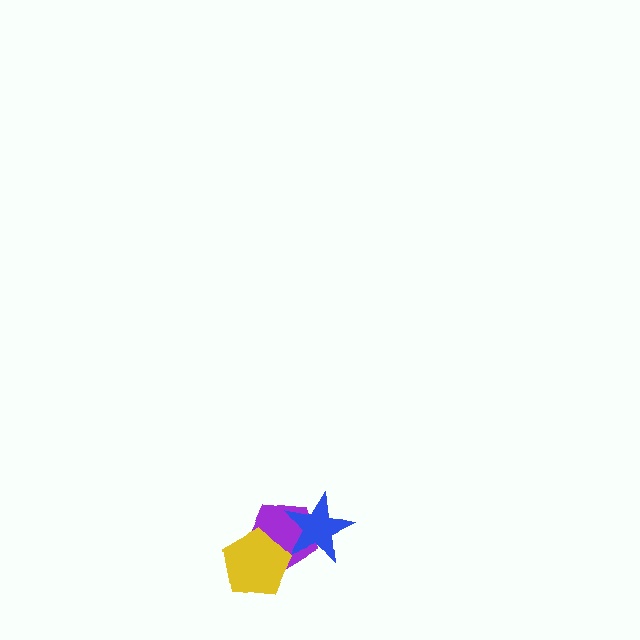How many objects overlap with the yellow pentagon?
1 object overlaps with the yellow pentagon.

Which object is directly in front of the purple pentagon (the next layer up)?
The yellow pentagon is directly in front of the purple pentagon.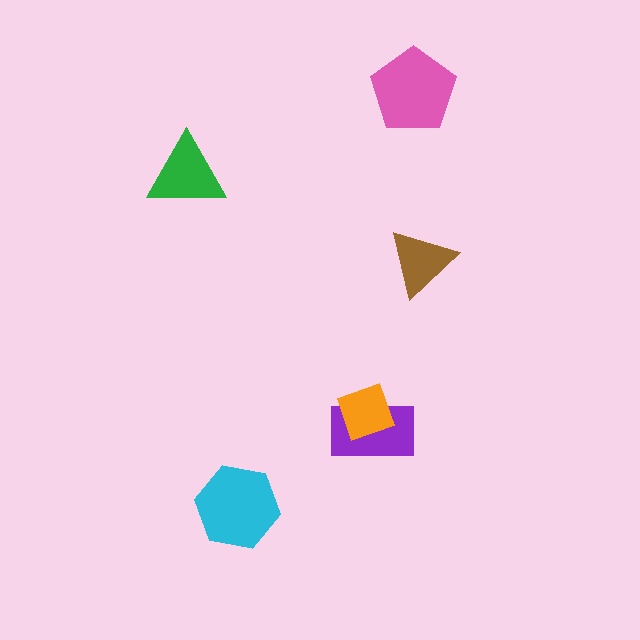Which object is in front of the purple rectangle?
The orange diamond is in front of the purple rectangle.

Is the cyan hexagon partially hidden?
No, no other shape covers it.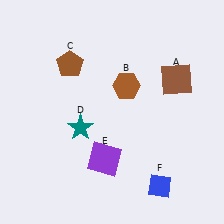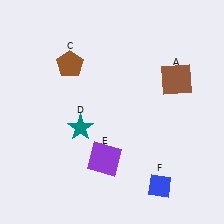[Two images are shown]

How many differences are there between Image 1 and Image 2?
There is 1 difference between the two images.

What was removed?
The brown hexagon (B) was removed in Image 2.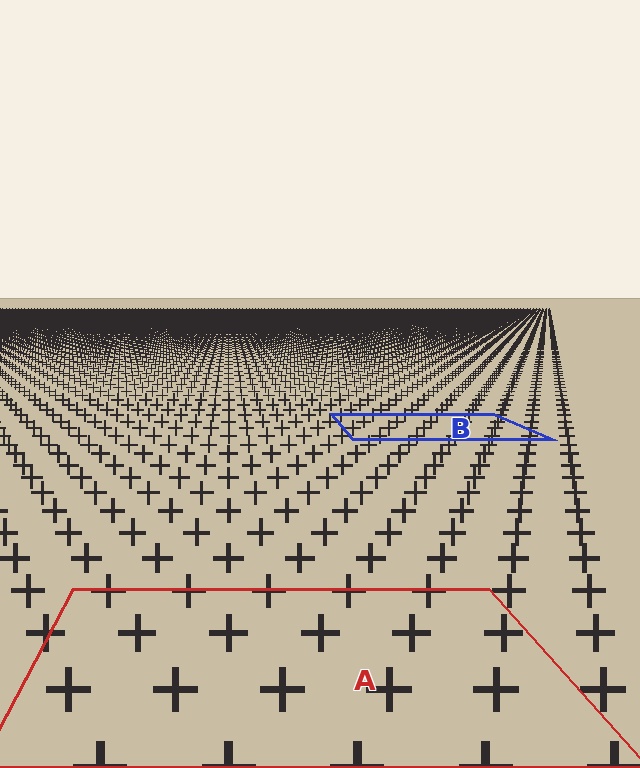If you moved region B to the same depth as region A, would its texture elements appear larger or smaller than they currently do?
They would appear larger. At a closer depth, the same texture elements are projected at a bigger on-screen size.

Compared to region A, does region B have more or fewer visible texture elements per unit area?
Region B has more texture elements per unit area — they are packed more densely because it is farther away.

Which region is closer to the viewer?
Region A is closer. The texture elements there are larger and more spread out.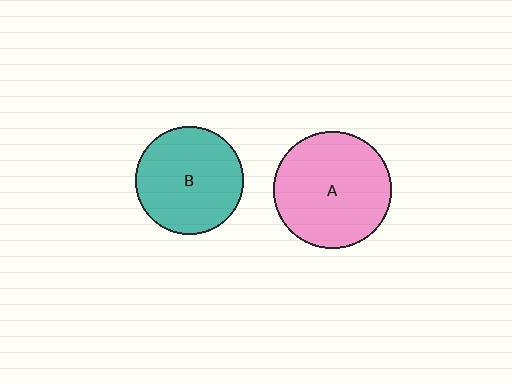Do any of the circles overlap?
No, none of the circles overlap.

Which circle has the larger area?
Circle A (pink).